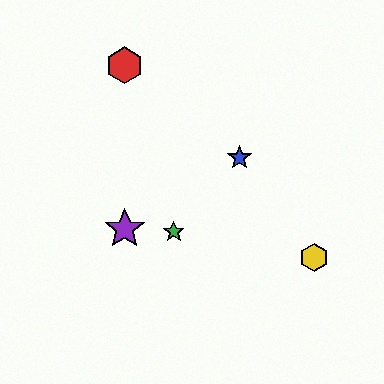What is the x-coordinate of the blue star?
The blue star is at x≈240.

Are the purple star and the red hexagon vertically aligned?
Yes, both are at x≈125.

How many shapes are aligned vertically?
2 shapes (the red hexagon, the purple star) are aligned vertically.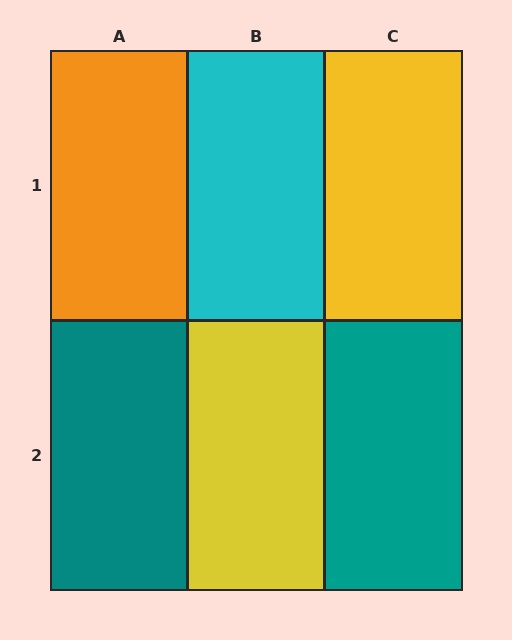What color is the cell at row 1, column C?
Yellow.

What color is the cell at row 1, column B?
Cyan.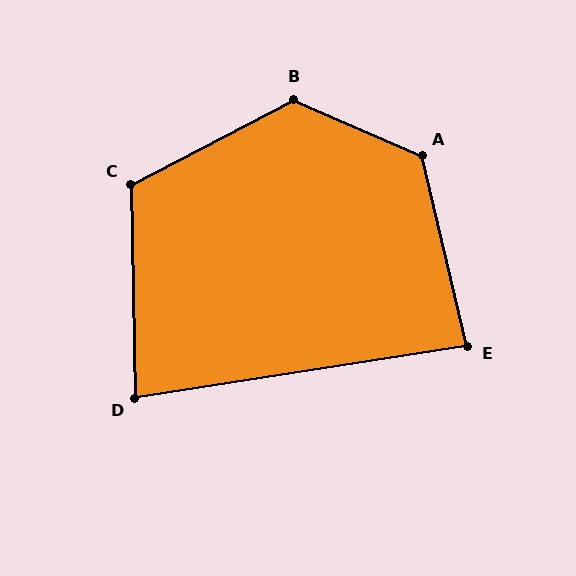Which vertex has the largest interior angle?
B, at approximately 129 degrees.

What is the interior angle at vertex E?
Approximately 86 degrees (approximately right).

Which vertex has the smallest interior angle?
D, at approximately 82 degrees.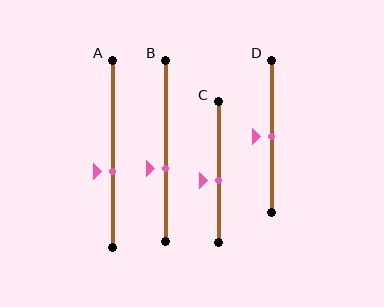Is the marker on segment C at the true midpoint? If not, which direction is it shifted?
No, the marker on segment C is shifted downward by about 6% of the segment length.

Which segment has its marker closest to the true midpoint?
Segment D has its marker closest to the true midpoint.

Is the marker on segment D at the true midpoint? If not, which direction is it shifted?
Yes, the marker on segment D is at the true midpoint.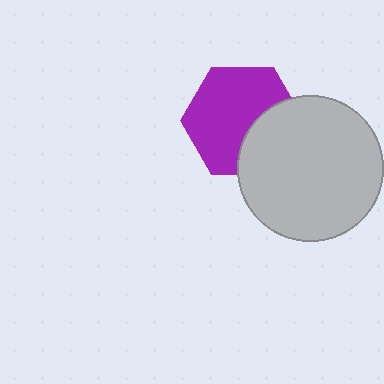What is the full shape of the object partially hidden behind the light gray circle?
The partially hidden object is a purple hexagon.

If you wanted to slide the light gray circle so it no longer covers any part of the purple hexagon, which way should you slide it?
Slide it toward the lower-right — that is the most direct way to separate the two shapes.